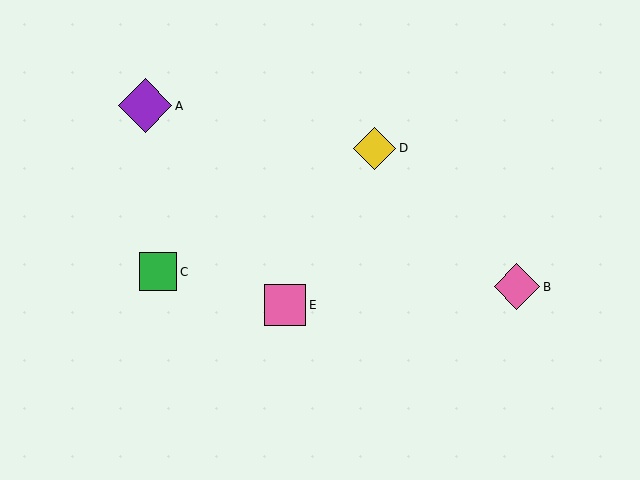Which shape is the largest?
The purple diamond (labeled A) is the largest.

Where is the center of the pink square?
The center of the pink square is at (285, 305).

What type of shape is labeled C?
Shape C is a green square.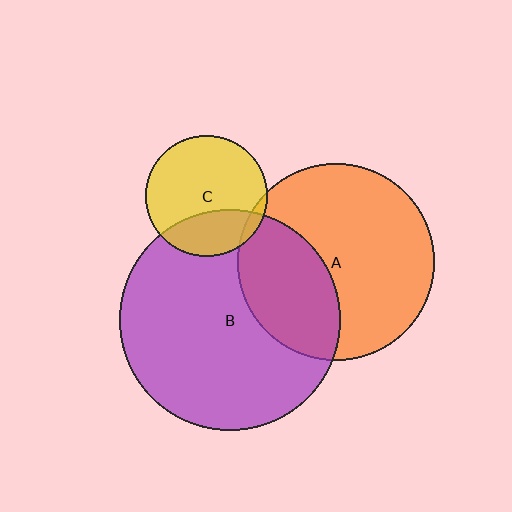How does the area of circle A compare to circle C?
Approximately 2.6 times.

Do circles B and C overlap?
Yes.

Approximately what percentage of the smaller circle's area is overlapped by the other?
Approximately 30%.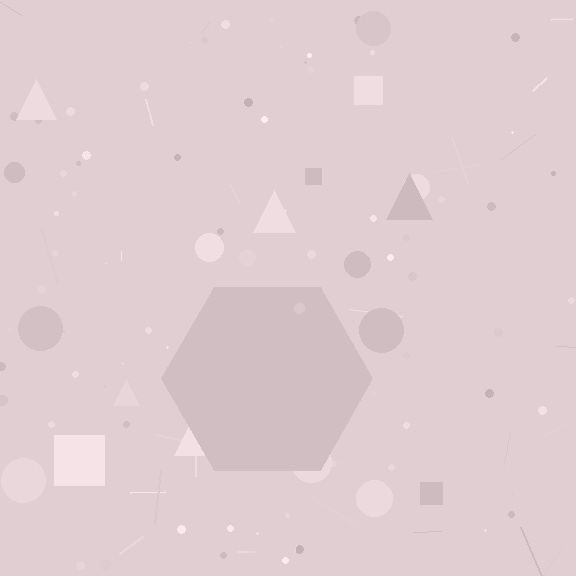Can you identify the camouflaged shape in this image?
The camouflaged shape is a hexagon.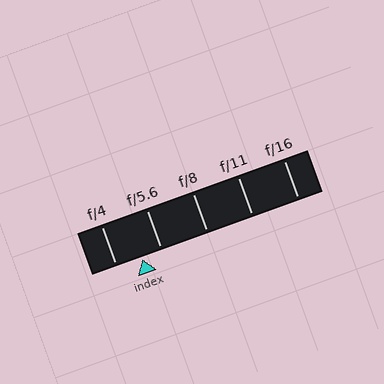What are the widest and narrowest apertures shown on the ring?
The widest aperture shown is f/4 and the narrowest is f/16.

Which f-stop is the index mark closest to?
The index mark is closest to f/5.6.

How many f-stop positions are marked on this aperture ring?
There are 5 f-stop positions marked.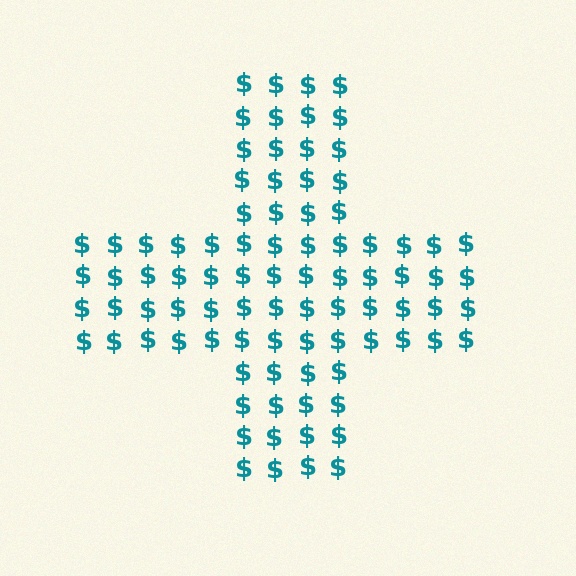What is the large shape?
The large shape is a cross.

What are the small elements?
The small elements are dollar signs.